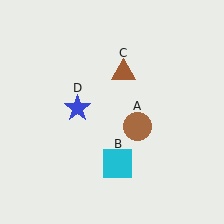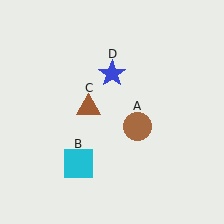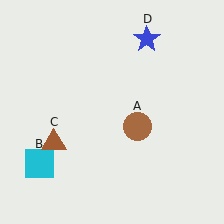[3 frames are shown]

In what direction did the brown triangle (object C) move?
The brown triangle (object C) moved down and to the left.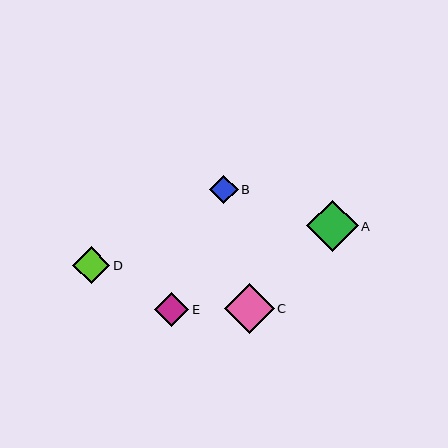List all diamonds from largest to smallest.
From largest to smallest: A, C, D, E, B.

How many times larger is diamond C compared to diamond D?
Diamond C is approximately 1.4 times the size of diamond D.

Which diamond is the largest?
Diamond A is the largest with a size of approximately 52 pixels.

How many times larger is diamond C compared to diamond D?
Diamond C is approximately 1.4 times the size of diamond D.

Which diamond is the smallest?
Diamond B is the smallest with a size of approximately 28 pixels.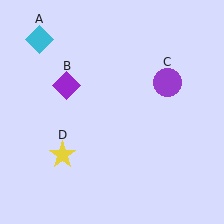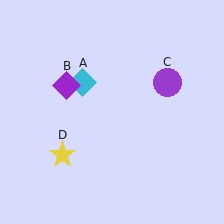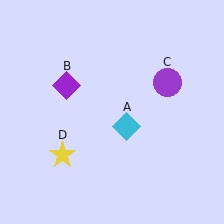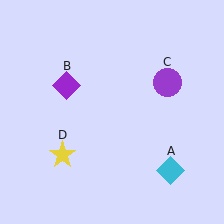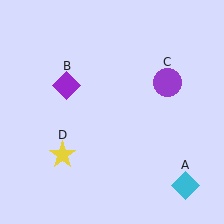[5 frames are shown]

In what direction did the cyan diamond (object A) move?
The cyan diamond (object A) moved down and to the right.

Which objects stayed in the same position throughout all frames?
Purple diamond (object B) and purple circle (object C) and yellow star (object D) remained stationary.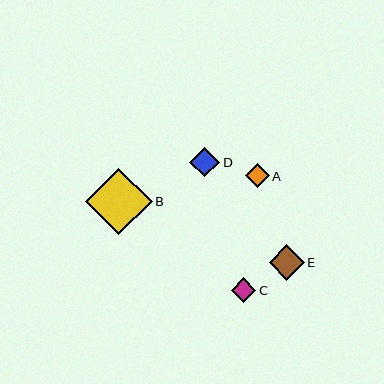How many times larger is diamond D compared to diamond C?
Diamond D is approximately 1.2 times the size of diamond C.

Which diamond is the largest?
Diamond B is the largest with a size of approximately 67 pixels.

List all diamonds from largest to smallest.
From largest to smallest: B, E, D, C, A.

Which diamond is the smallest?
Diamond A is the smallest with a size of approximately 24 pixels.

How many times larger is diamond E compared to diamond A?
Diamond E is approximately 1.5 times the size of diamond A.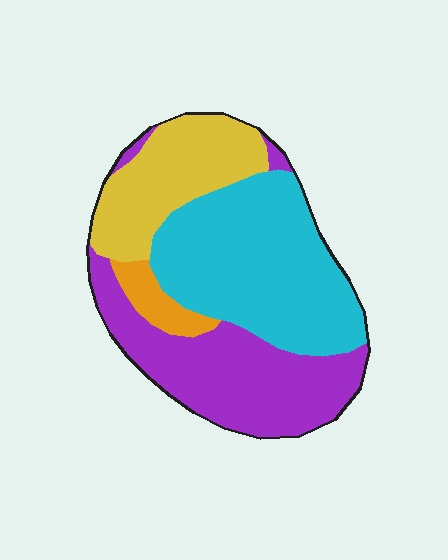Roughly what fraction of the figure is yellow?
Yellow takes up about one fifth (1/5) of the figure.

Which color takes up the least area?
Orange, at roughly 5%.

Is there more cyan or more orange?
Cyan.